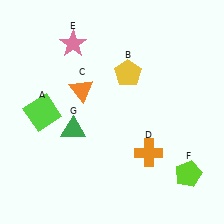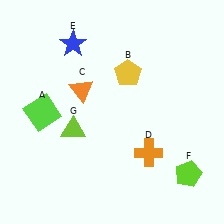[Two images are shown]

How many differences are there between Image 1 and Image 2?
There are 2 differences between the two images.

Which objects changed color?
E changed from pink to blue. G changed from green to lime.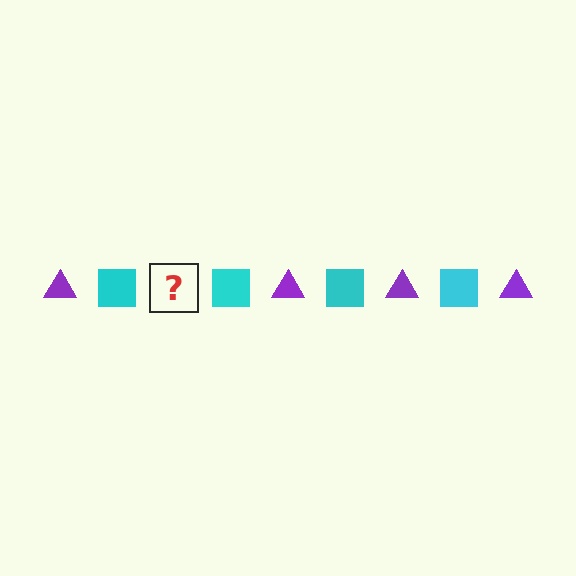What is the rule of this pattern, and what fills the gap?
The rule is that the pattern alternates between purple triangle and cyan square. The gap should be filled with a purple triangle.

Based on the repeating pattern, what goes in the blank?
The blank should be a purple triangle.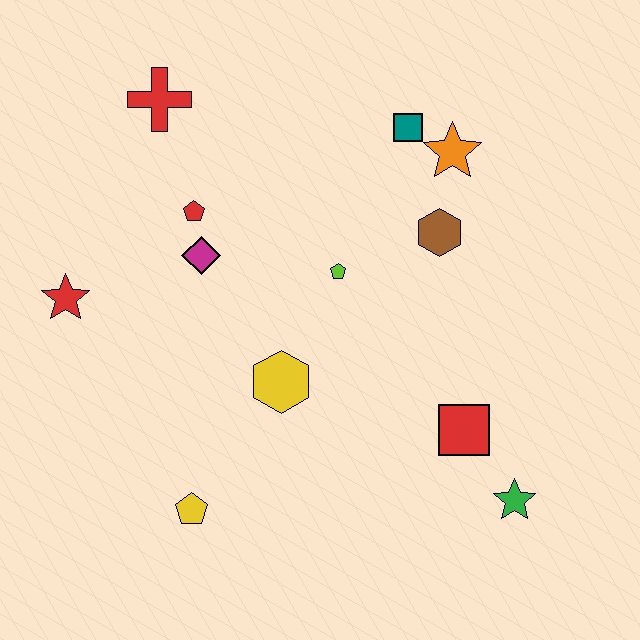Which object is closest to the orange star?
The teal square is closest to the orange star.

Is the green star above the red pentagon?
No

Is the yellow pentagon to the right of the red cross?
Yes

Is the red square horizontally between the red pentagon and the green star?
Yes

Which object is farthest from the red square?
The red cross is farthest from the red square.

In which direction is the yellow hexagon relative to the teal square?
The yellow hexagon is below the teal square.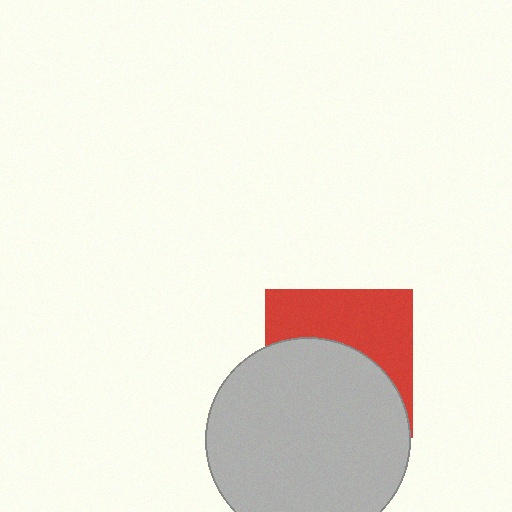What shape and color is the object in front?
The object in front is a light gray circle.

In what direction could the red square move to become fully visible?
The red square could move up. That would shift it out from behind the light gray circle entirely.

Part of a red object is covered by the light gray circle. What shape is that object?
It is a square.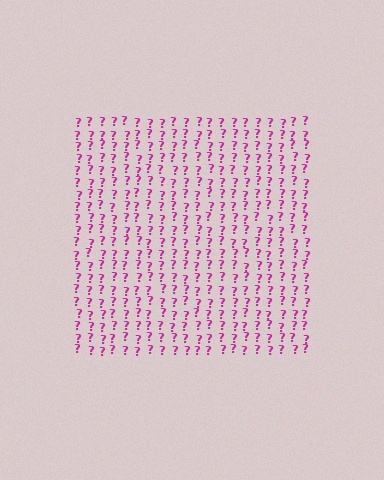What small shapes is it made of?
It is made of small question marks.